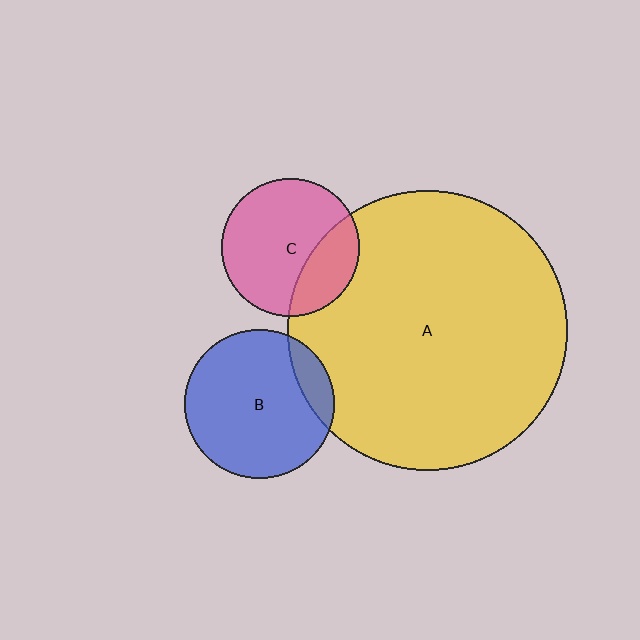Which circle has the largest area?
Circle A (yellow).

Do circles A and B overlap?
Yes.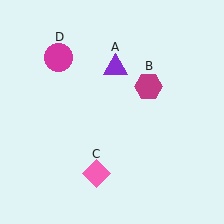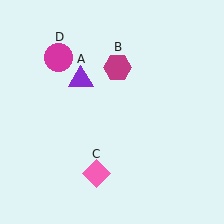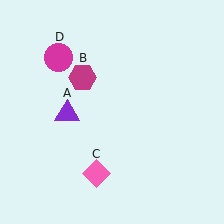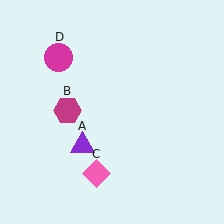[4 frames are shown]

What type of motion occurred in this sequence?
The purple triangle (object A), magenta hexagon (object B) rotated counterclockwise around the center of the scene.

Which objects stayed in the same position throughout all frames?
Pink diamond (object C) and magenta circle (object D) remained stationary.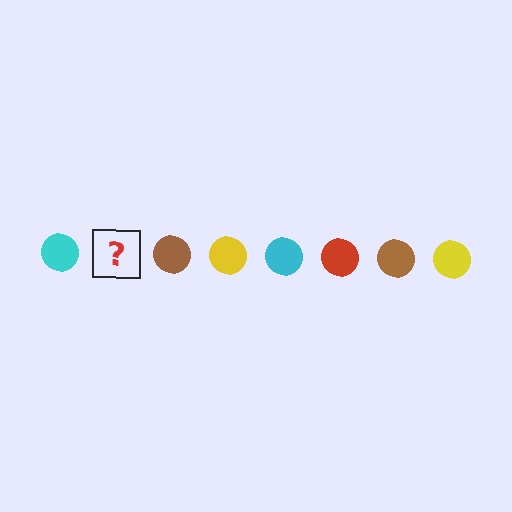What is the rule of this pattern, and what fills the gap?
The rule is that the pattern cycles through cyan, red, brown, yellow circles. The gap should be filled with a red circle.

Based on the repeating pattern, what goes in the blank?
The blank should be a red circle.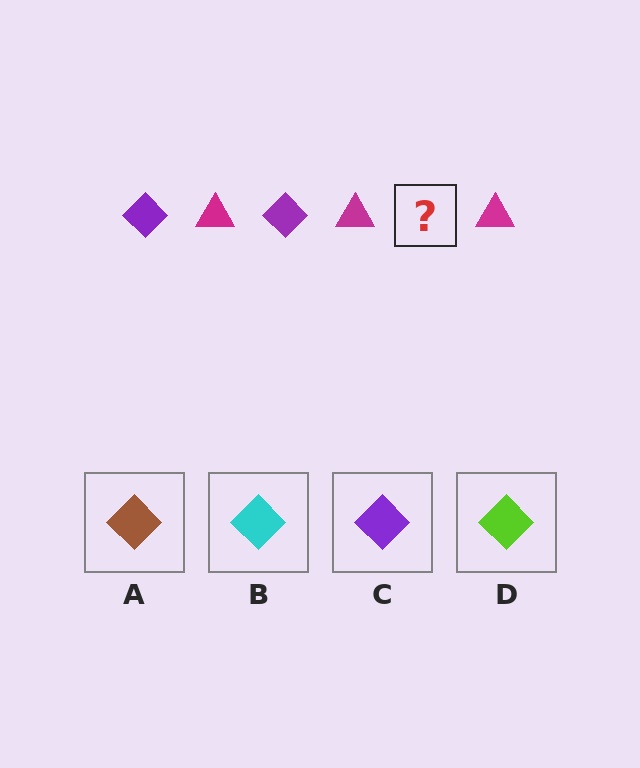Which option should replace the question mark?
Option C.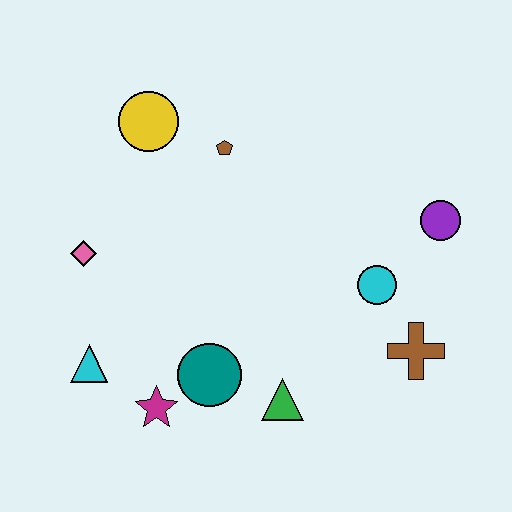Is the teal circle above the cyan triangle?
No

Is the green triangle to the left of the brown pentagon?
No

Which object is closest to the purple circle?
The cyan circle is closest to the purple circle.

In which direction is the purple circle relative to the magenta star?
The purple circle is to the right of the magenta star.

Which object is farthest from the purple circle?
The cyan triangle is farthest from the purple circle.